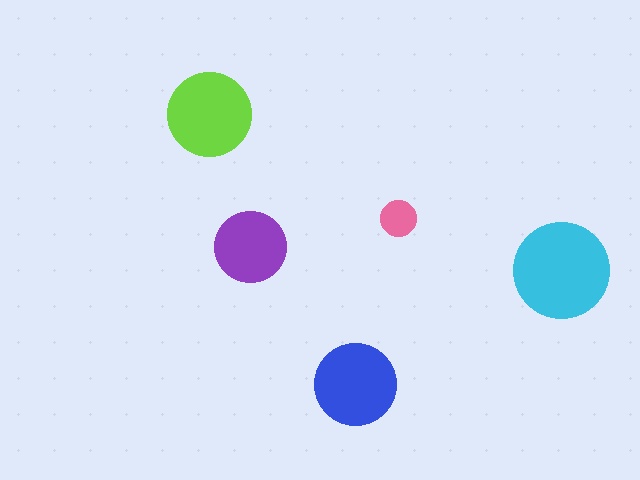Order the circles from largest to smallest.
the cyan one, the lime one, the blue one, the purple one, the pink one.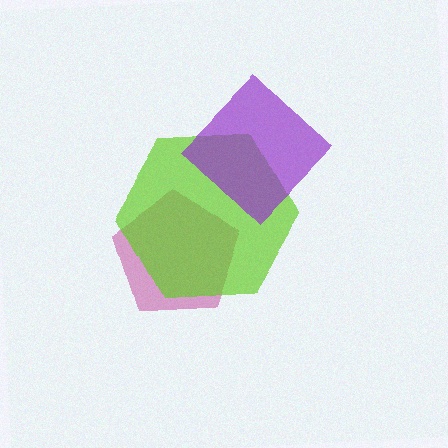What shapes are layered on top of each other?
The layered shapes are: a magenta pentagon, a lime hexagon, a purple diamond.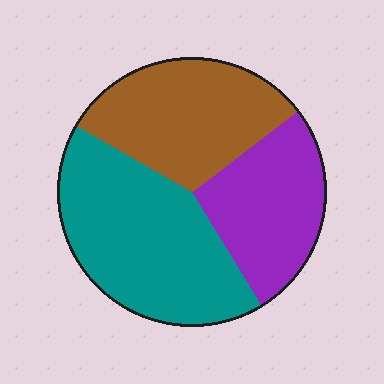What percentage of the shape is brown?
Brown takes up between a quarter and a half of the shape.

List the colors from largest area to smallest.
From largest to smallest: teal, brown, purple.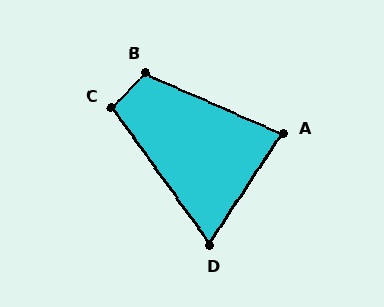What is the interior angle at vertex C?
Approximately 100 degrees (obtuse).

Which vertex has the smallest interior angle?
D, at approximately 69 degrees.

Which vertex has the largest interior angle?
B, at approximately 111 degrees.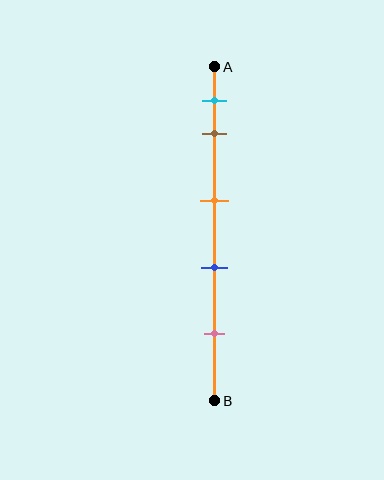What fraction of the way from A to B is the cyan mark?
The cyan mark is approximately 10% (0.1) of the way from A to B.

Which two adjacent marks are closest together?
The cyan and brown marks are the closest adjacent pair.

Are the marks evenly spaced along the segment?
No, the marks are not evenly spaced.